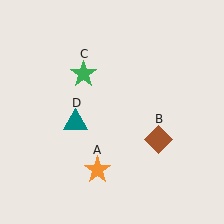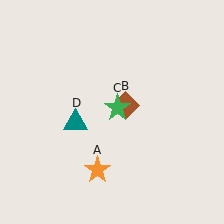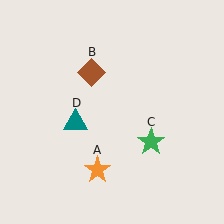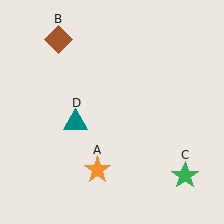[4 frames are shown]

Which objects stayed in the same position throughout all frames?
Orange star (object A) and teal triangle (object D) remained stationary.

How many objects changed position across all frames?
2 objects changed position: brown diamond (object B), green star (object C).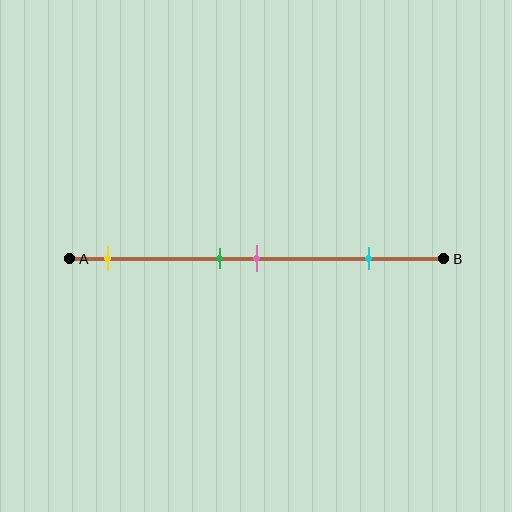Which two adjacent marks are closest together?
The green and pink marks are the closest adjacent pair.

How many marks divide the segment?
There are 4 marks dividing the segment.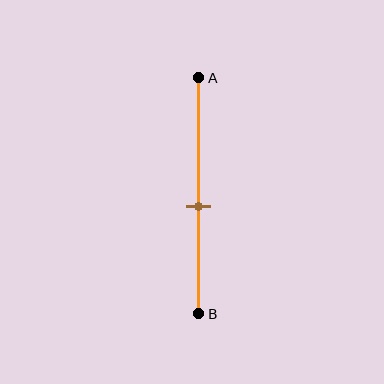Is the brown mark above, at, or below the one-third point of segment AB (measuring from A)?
The brown mark is below the one-third point of segment AB.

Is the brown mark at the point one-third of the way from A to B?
No, the mark is at about 55% from A, not at the 33% one-third point.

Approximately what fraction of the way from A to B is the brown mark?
The brown mark is approximately 55% of the way from A to B.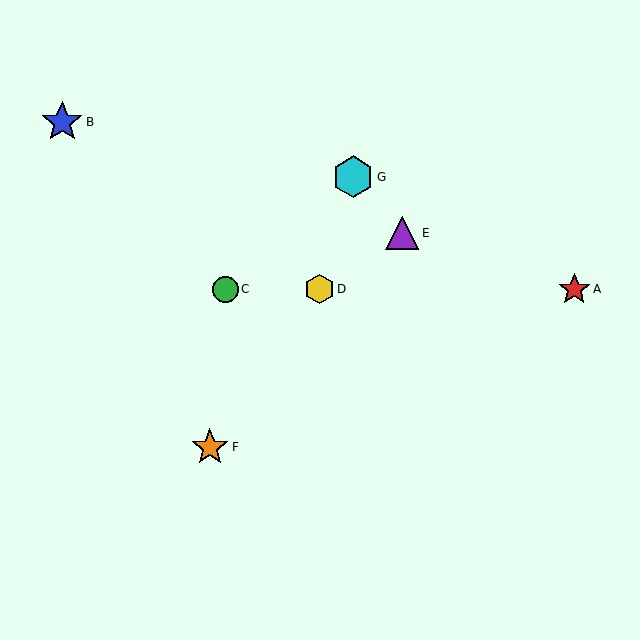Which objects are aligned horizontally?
Objects A, C, D are aligned horizontally.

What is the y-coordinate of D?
Object D is at y≈289.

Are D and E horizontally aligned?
No, D is at y≈289 and E is at y≈233.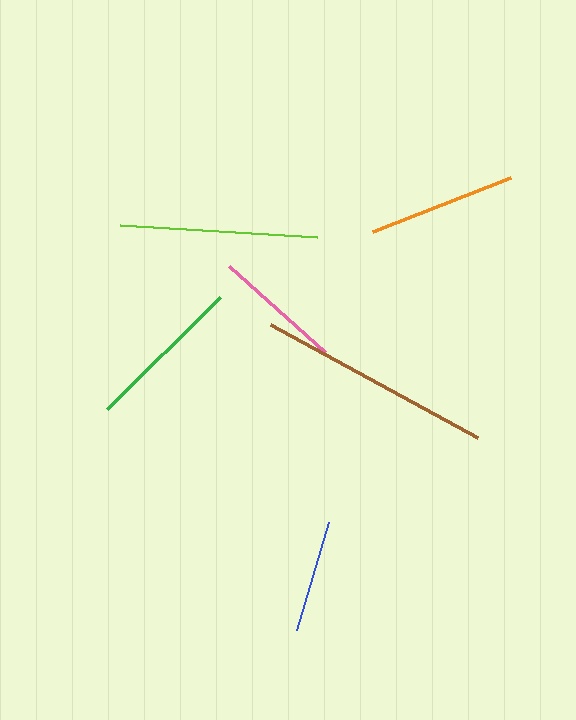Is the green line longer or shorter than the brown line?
The brown line is longer than the green line.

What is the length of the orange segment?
The orange segment is approximately 149 pixels long.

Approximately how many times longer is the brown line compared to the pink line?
The brown line is approximately 1.8 times the length of the pink line.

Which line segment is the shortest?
The blue line is the shortest at approximately 113 pixels.